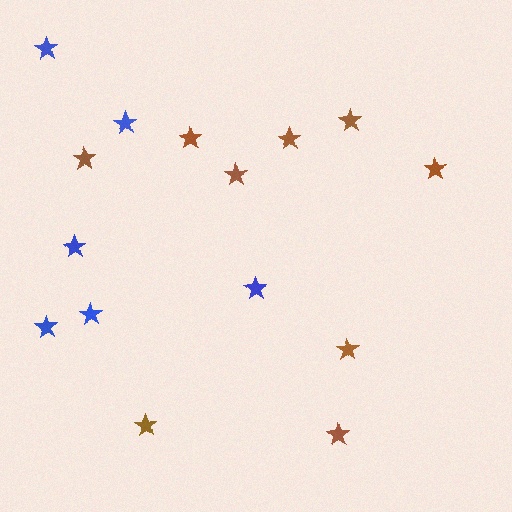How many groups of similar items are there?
There are 2 groups: one group of blue stars (6) and one group of brown stars (9).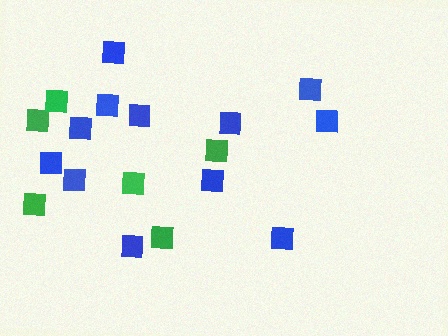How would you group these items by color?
There are 2 groups: one group of green squares (6) and one group of blue squares (12).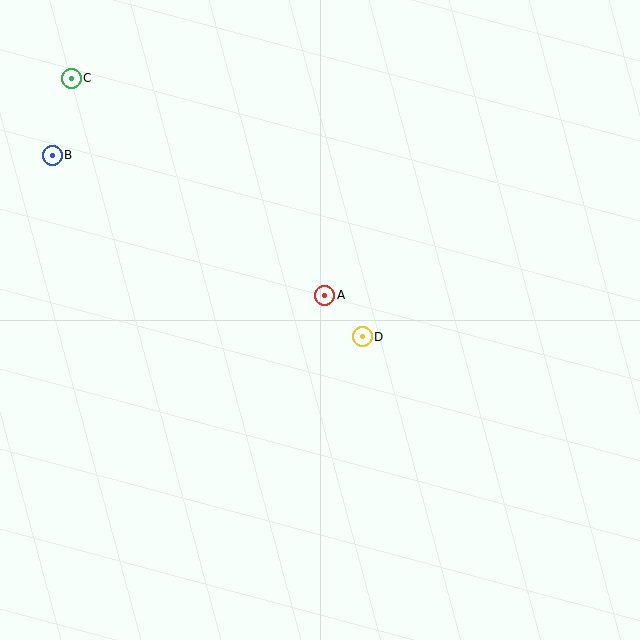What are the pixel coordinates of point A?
Point A is at (325, 295).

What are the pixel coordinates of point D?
Point D is at (362, 337).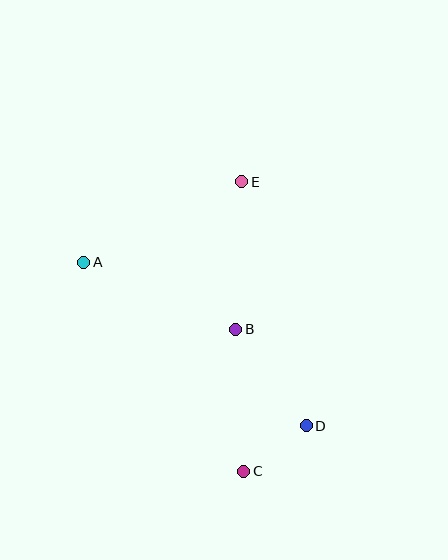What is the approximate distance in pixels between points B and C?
The distance between B and C is approximately 142 pixels.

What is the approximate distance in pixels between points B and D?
The distance between B and D is approximately 119 pixels.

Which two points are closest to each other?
Points C and D are closest to each other.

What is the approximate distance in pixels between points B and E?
The distance between B and E is approximately 147 pixels.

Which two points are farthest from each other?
Points C and E are farthest from each other.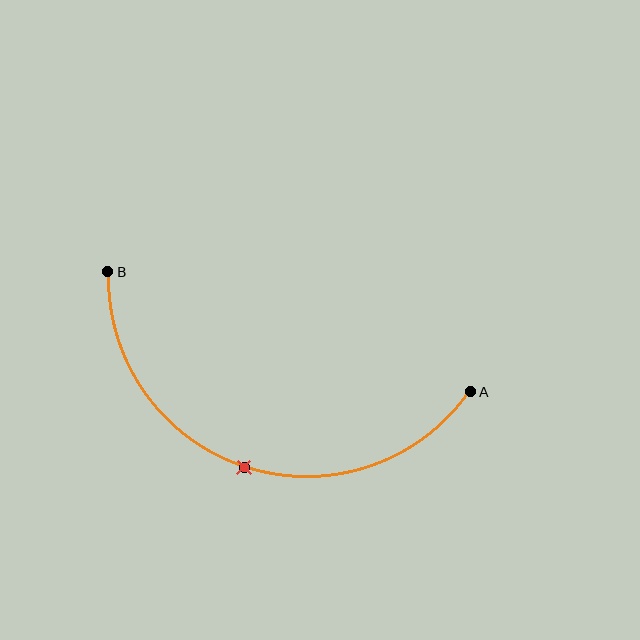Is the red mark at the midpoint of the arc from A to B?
Yes. The red mark lies on the arc at equal arc-length from both A and B — it is the arc midpoint.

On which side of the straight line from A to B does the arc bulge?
The arc bulges below the straight line connecting A and B.